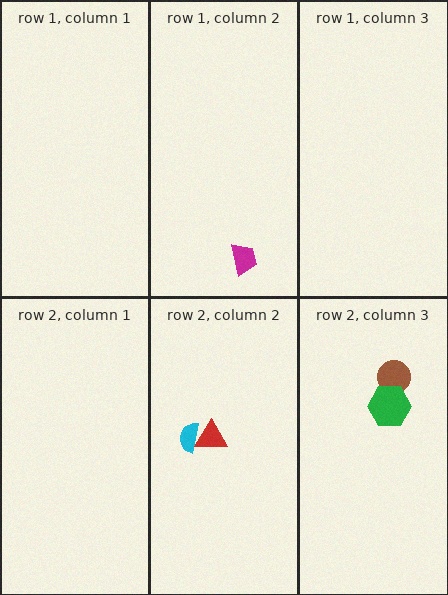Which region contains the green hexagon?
The row 2, column 3 region.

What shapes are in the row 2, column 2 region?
The red triangle, the cyan semicircle.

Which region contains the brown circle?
The row 2, column 3 region.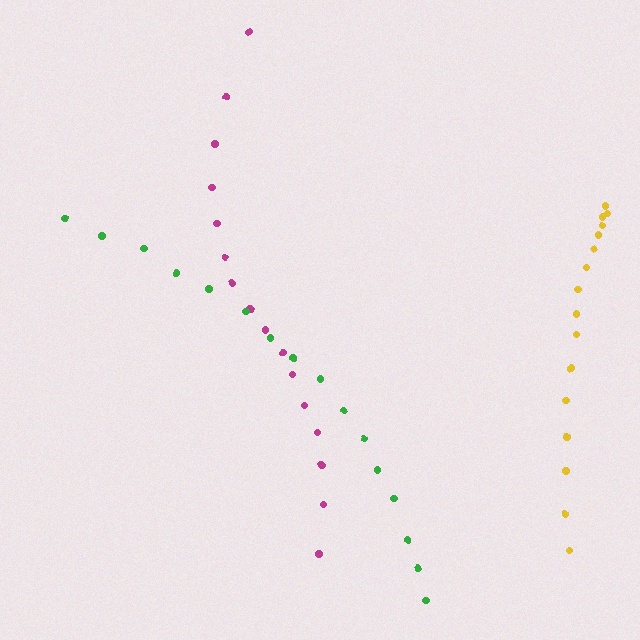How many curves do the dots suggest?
There are 3 distinct paths.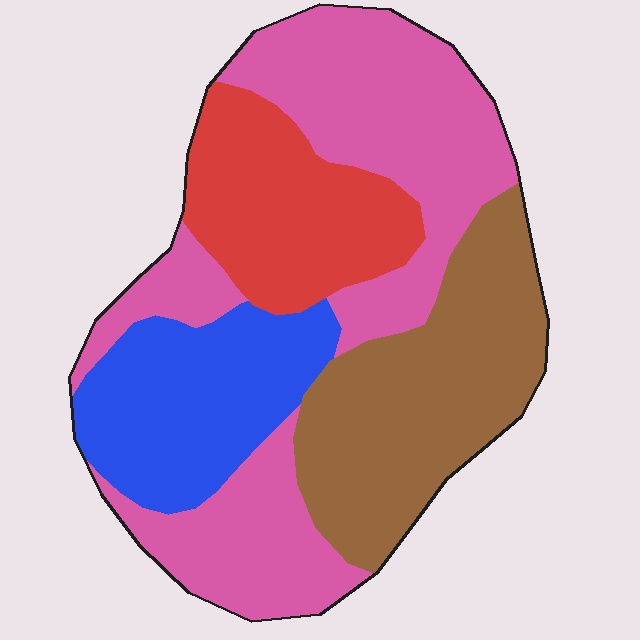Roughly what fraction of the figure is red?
Red takes up about one sixth (1/6) of the figure.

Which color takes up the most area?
Pink, at roughly 40%.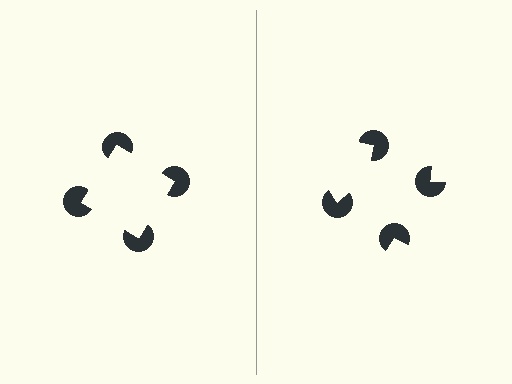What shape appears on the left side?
An illusory square.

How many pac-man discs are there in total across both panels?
8 — 4 on each side.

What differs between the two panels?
The pac-man discs are positioned identically on both sides; only the wedge orientations differ. On the left they align to a square; on the right they are misaligned.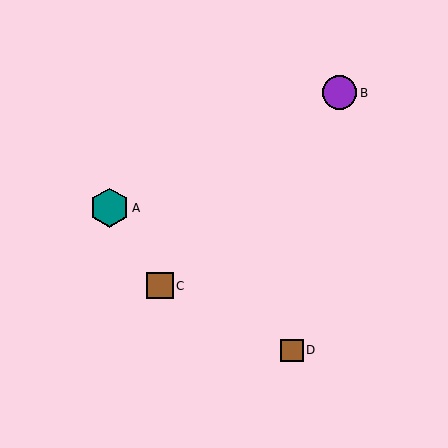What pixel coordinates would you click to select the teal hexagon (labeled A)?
Click at (110, 208) to select the teal hexagon A.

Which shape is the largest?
The teal hexagon (labeled A) is the largest.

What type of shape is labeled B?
Shape B is a purple circle.